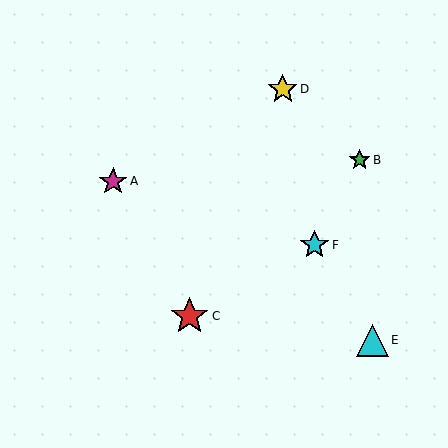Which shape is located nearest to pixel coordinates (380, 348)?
The cyan triangle (labeled E) at (372, 340) is nearest to that location.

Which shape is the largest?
The red star (labeled C) is the largest.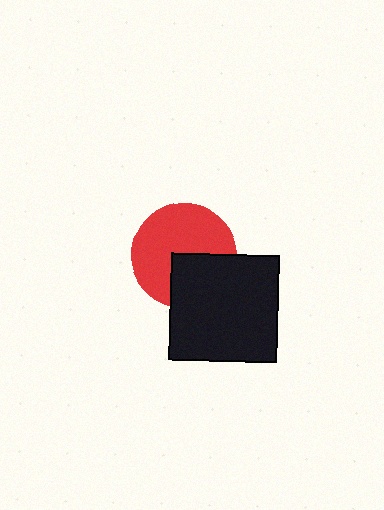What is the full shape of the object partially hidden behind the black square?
The partially hidden object is a red circle.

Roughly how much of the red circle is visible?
Most of it is visible (roughly 66%).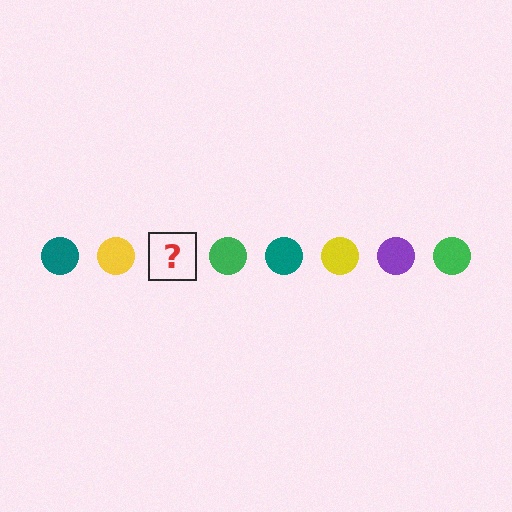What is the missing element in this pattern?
The missing element is a purple circle.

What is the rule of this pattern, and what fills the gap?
The rule is that the pattern cycles through teal, yellow, purple, green circles. The gap should be filled with a purple circle.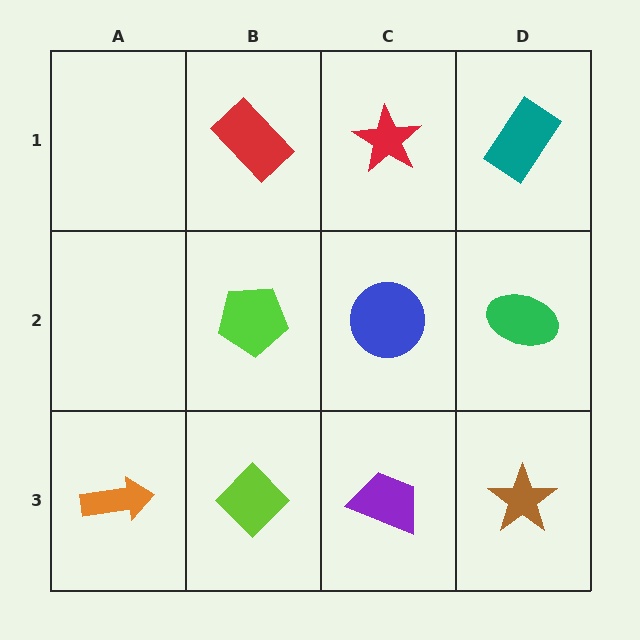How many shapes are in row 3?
4 shapes.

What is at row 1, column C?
A red star.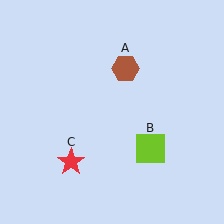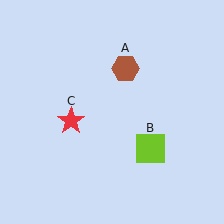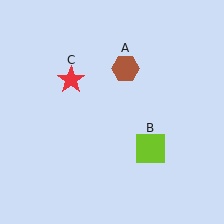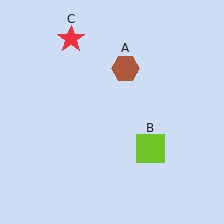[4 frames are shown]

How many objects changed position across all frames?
1 object changed position: red star (object C).